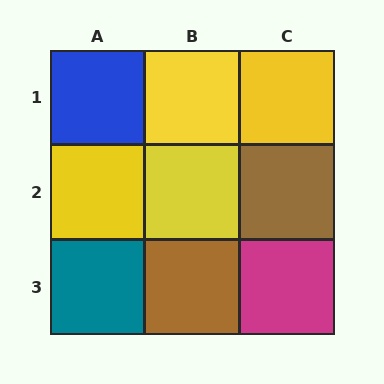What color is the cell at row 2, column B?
Yellow.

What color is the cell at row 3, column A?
Teal.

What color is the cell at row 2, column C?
Brown.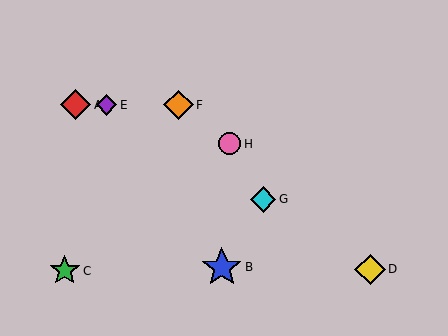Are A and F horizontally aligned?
Yes, both are at y≈105.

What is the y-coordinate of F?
Object F is at y≈105.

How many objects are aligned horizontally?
3 objects (A, E, F) are aligned horizontally.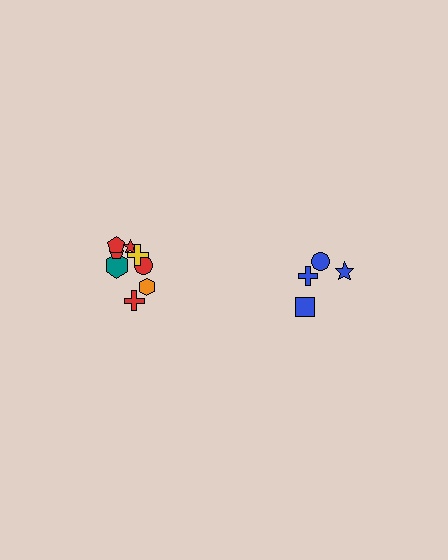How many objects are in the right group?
There are 4 objects.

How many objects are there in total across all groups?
There are 12 objects.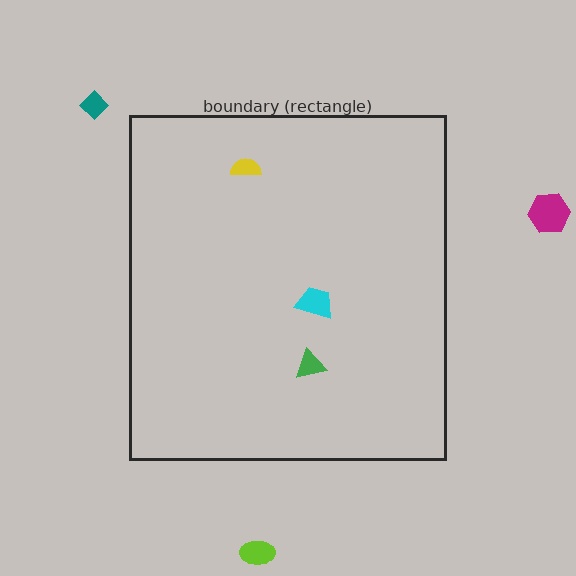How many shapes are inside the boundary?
3 inside, 3 outside.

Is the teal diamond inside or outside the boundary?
Outside.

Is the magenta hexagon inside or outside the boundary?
Outside.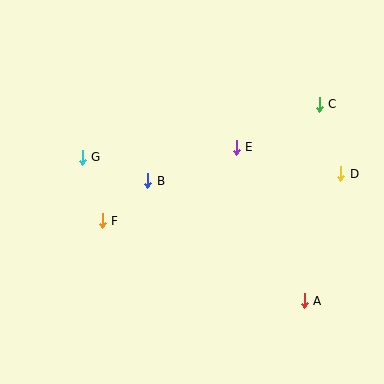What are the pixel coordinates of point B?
Point B is at (148, 181).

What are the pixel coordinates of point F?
Point F is at (102, 221).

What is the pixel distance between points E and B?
The distance between E and B is 95 pixels.